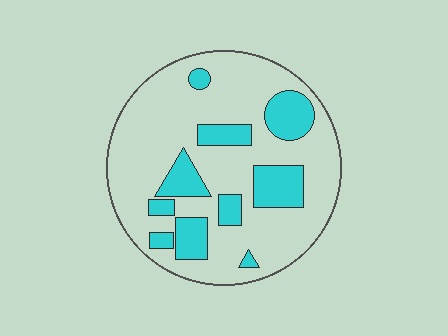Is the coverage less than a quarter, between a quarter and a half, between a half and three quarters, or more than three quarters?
Less than a quarter.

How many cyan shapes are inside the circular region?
10.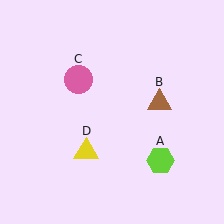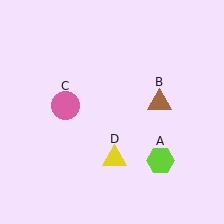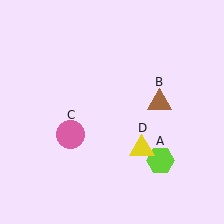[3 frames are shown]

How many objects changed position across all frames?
2 objects changed position: pink circle (object C), yellow triangle (object D).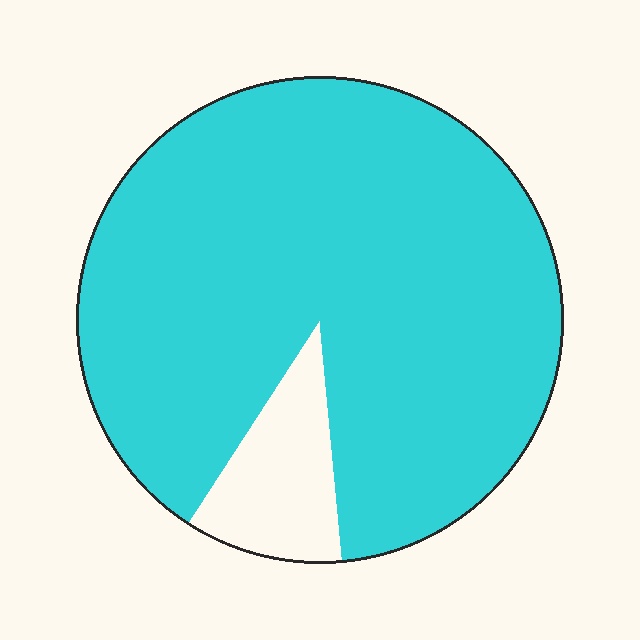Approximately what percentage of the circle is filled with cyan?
Approximately 90%.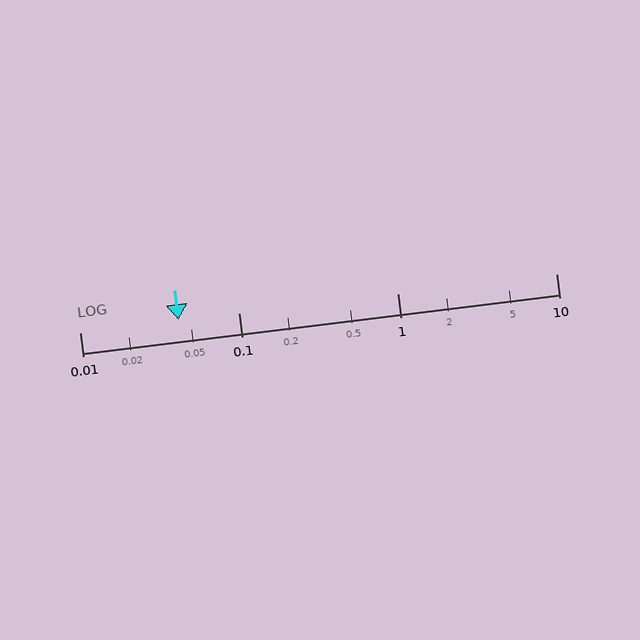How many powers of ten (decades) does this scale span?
The scale spans 3 decades, from 0.01 to 10.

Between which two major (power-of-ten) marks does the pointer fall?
The pointer is between 0.01 and 0.1.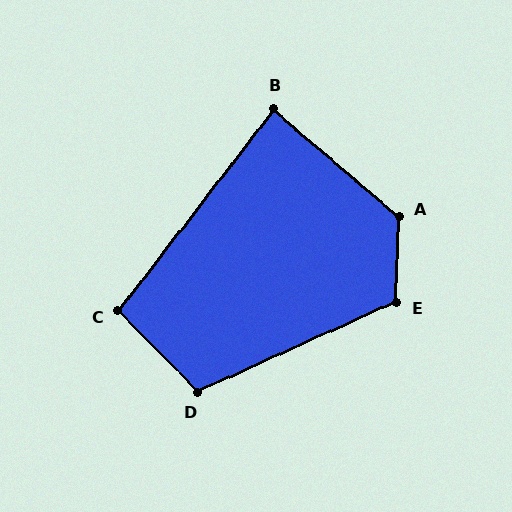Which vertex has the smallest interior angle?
B, at approximately 87 degrees.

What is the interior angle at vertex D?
Approximately 110 degrees (obtuse).